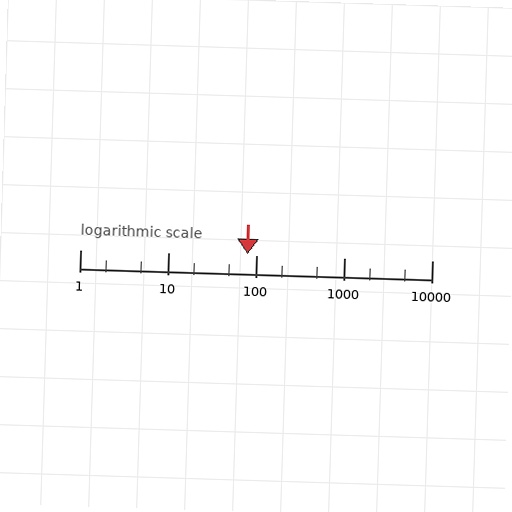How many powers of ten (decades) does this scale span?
The scale spans 4 decades, from 1 to 10000.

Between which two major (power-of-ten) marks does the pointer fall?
The pointer is between 10 and 100.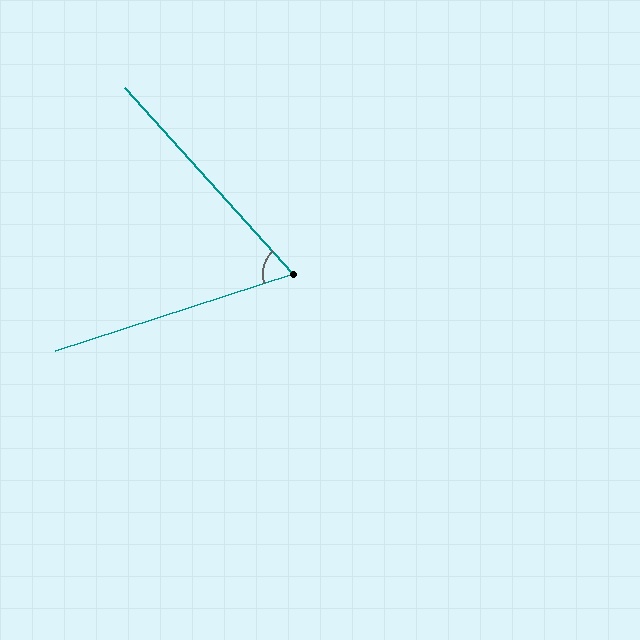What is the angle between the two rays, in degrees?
Approximately 66 degrees.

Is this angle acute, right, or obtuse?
It is acute.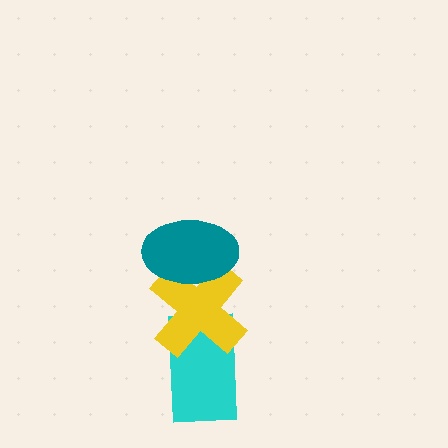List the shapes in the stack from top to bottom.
From top to bottom: the teal ellipse, the yellow cross, the cyan rectangle.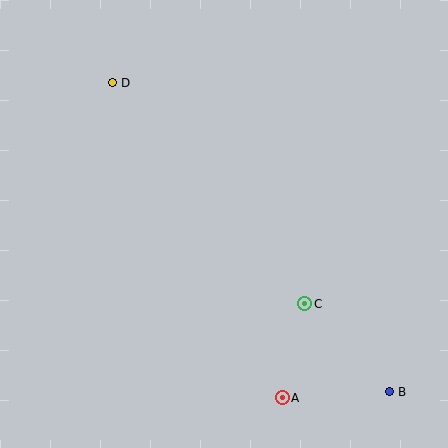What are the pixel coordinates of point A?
Point A is at (282, 398).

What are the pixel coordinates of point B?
Point B is at (389, 392).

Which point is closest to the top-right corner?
Point C is closest to the top-right corner.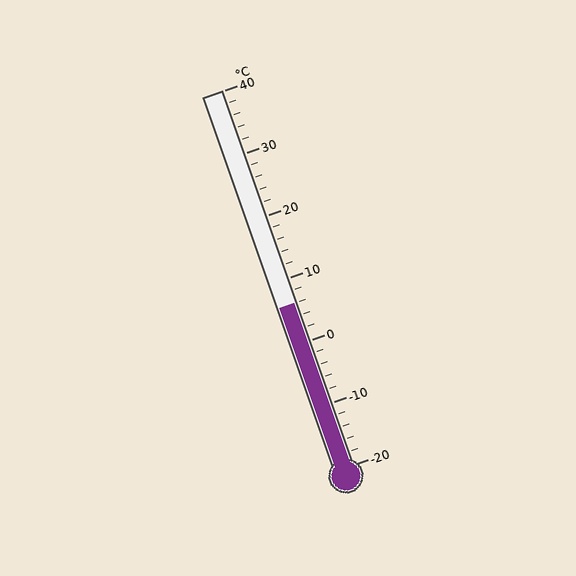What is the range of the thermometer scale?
The thermometer scale ranges from -20°C to 40°C.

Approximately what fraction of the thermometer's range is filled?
The thermometer is filled to approximately 45% of its range.